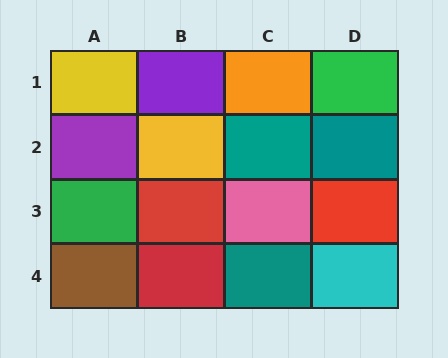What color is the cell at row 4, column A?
Brown.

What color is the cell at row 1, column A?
Yellow.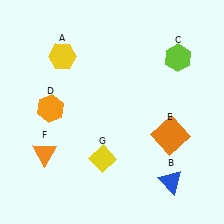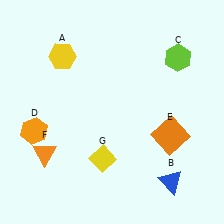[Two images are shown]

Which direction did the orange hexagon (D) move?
The orange hexagon (D) moved down.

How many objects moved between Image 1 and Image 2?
1 object moved between the two images.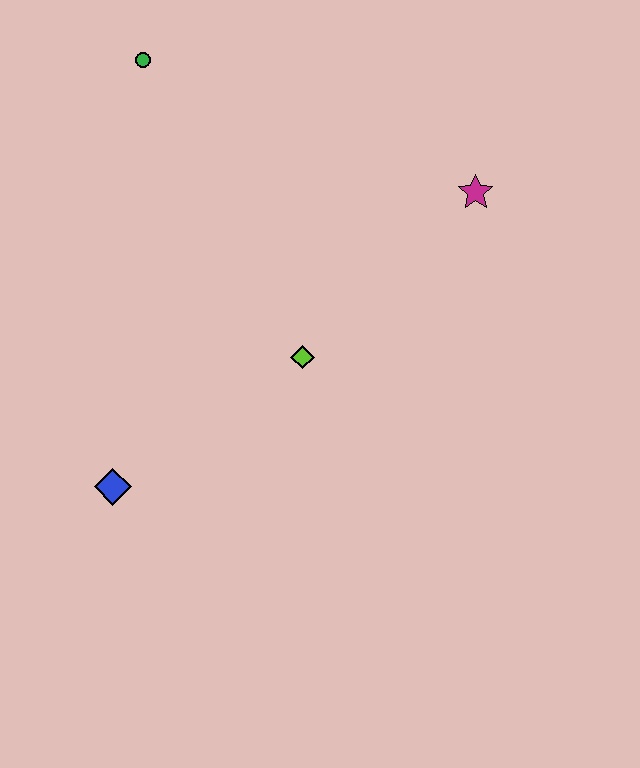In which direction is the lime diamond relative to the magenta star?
The lime diamond is to the left of the magenta star.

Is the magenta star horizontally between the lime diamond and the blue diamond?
No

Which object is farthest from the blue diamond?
The magenta star is farthest from the blue diamond.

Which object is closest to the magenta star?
The lime diamond is closest to the magenta star.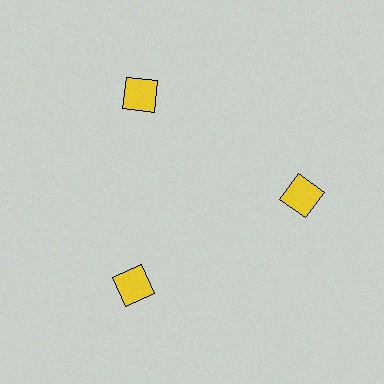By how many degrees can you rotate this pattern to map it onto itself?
The pattern maps onto itself every 120 degrees of rotation.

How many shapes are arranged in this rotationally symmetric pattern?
There are 3 shapes, arranged in 3 groups of 1.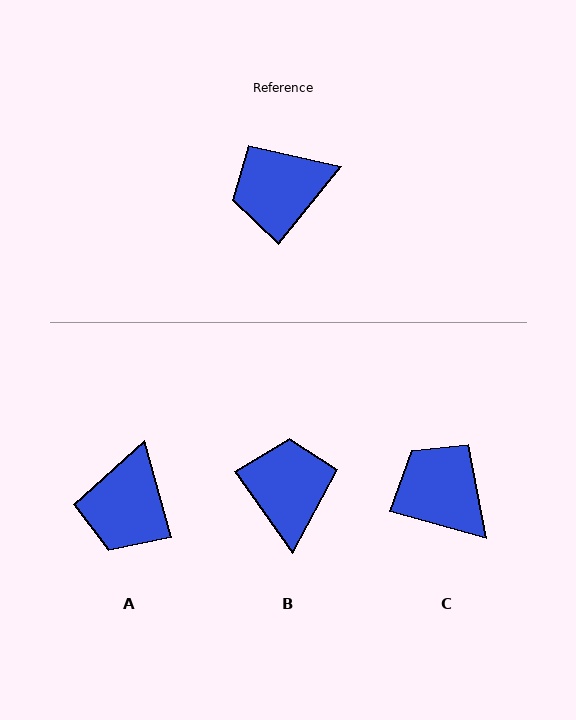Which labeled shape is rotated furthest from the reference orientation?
B, about 106 degrees away.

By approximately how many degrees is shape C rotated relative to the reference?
Approximately 67 degrees clockwise.